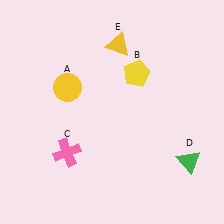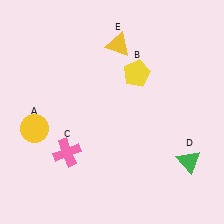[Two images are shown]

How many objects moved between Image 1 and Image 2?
1 object moved between the two images.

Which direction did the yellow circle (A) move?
The yellow circle (A) moved down.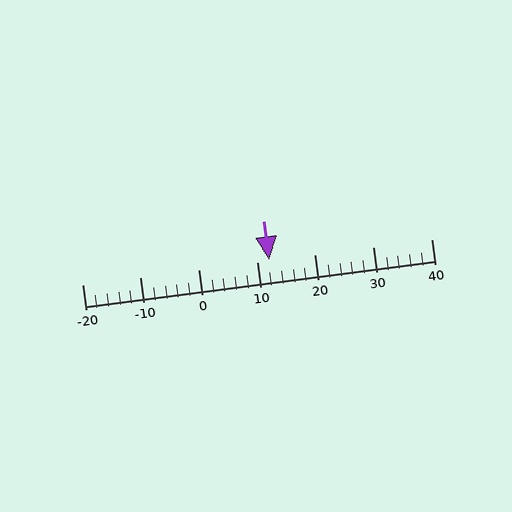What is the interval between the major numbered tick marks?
The major tick marks are spaced 10 units apart.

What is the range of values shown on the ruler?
The ruler shows values from -20 to 40.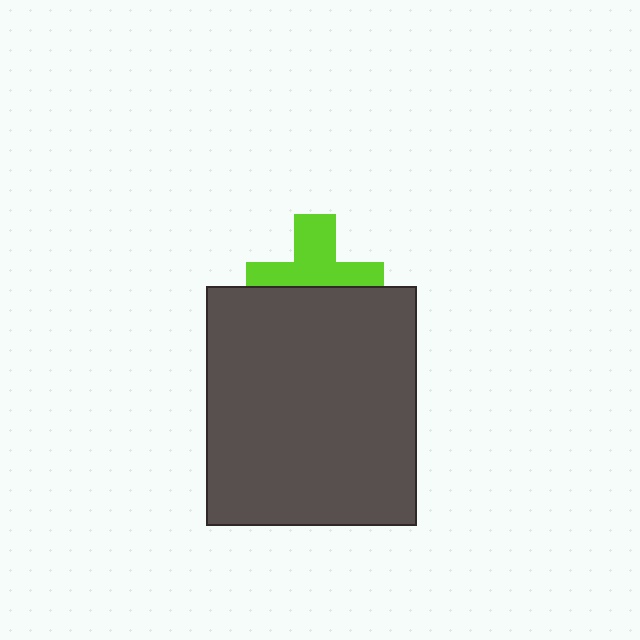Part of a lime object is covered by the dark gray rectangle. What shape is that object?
It is a cross.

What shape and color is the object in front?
The object in front is a dark gray rectangle.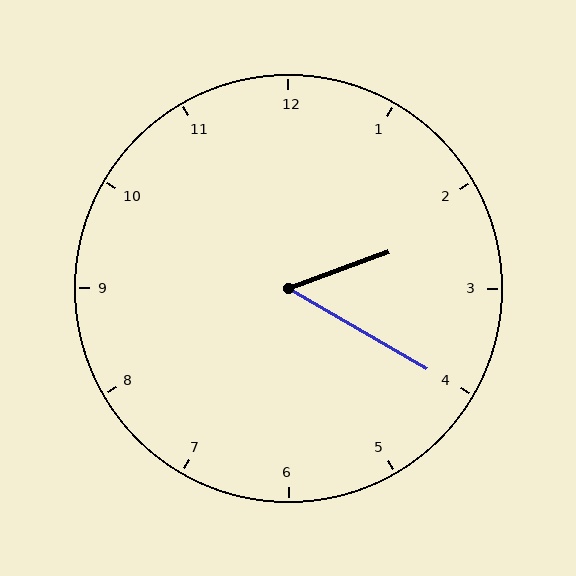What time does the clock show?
2:20.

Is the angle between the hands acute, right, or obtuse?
It is acute.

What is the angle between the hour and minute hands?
Approximately 50 degrees.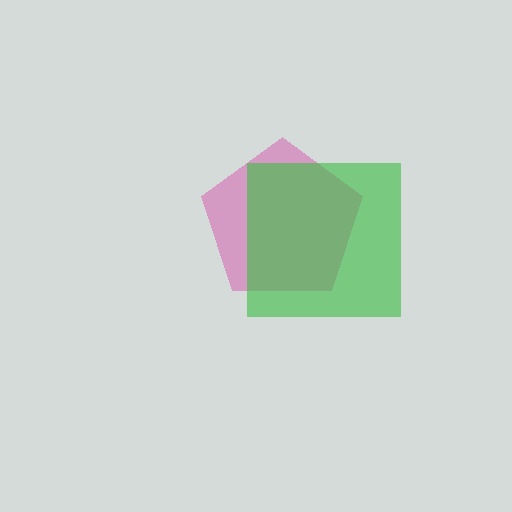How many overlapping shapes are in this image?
There are 2 overlapping shapes in the image.